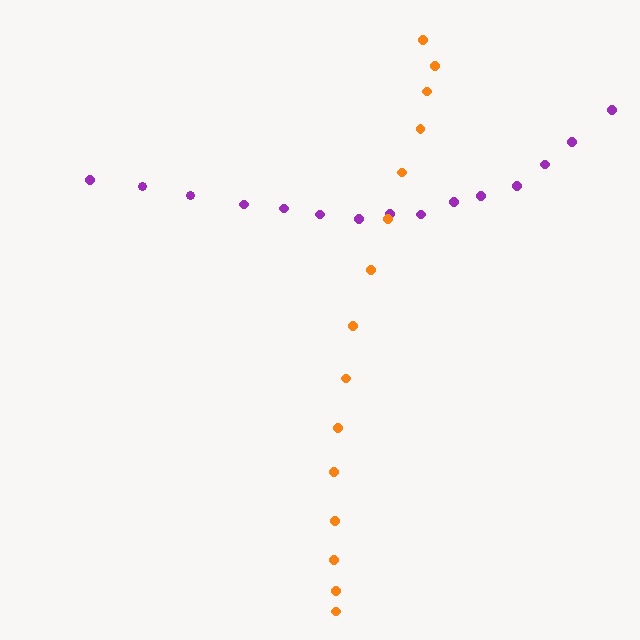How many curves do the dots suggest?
There are 2 distinct paths.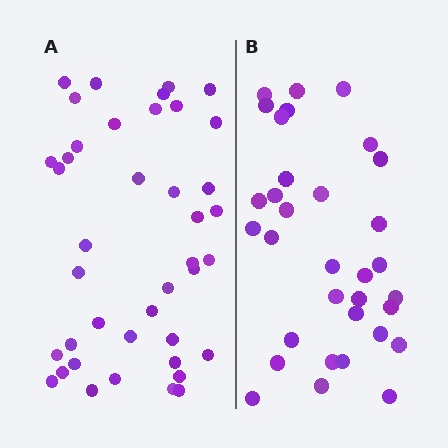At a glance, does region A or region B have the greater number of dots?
Region A (the left region) has more dots.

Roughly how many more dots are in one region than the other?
Region A has roughly 8 or so more dots than region B.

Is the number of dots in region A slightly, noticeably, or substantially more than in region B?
Region A has only slightly more — the two regions are fairly close. The ratio is roughly 1.2 to 1.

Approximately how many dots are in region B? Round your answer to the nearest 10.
About 30 dots. (The exact count is 33, which rounds to 30.)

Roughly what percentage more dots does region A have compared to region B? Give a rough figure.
About 25% more.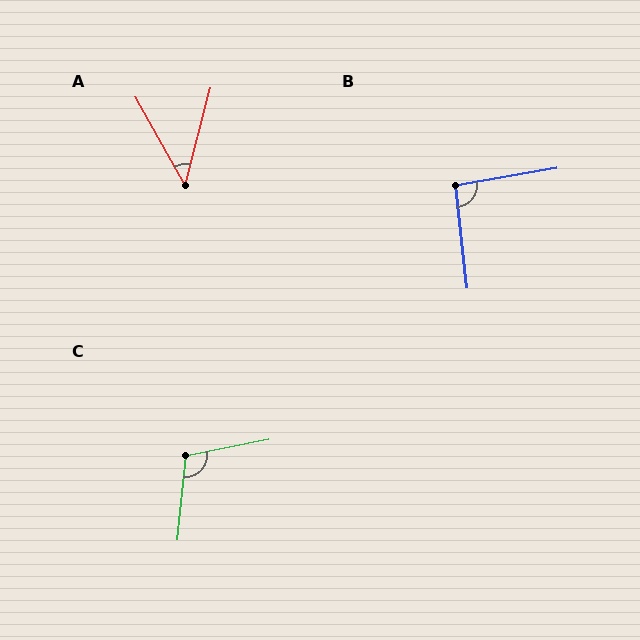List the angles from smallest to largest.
A (44°), B (93°), C (107°).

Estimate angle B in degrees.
Approximately 93 degrees.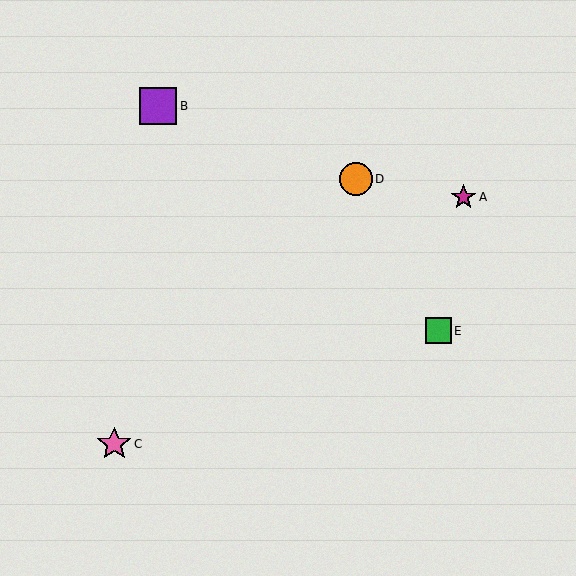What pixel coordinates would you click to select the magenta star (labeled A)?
Click at (463, 197) to select the magenta star A.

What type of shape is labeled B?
Shape B is a purple square.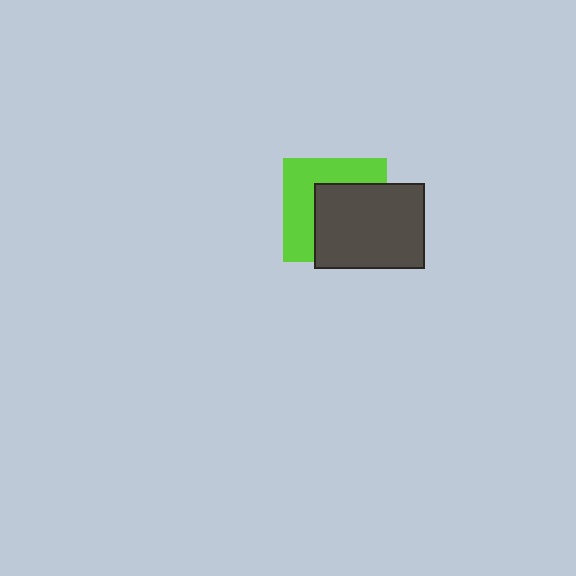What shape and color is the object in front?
The object in front is a dark gray rectangle.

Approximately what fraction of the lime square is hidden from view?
Roughly 53% of the lime square is hidden behind the dark gray rectangle.